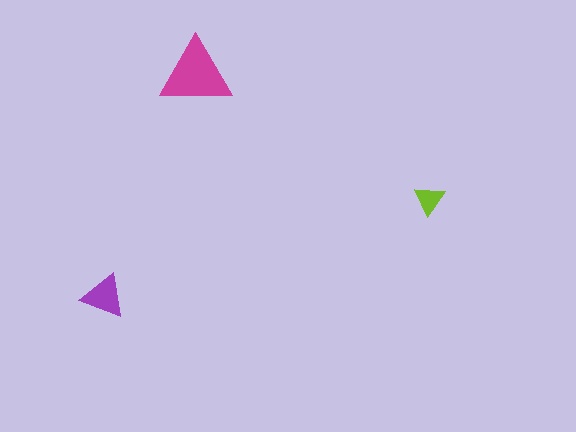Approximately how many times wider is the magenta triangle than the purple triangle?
About 1.5 times wider.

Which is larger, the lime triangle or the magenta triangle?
The magenta one.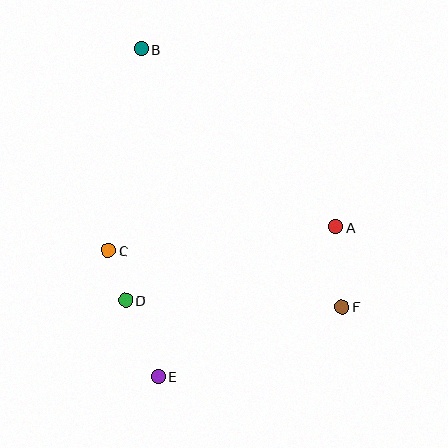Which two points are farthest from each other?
Points B and E are farthest from each other.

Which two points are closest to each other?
Points C and D are closest to each other.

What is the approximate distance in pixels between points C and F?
The distance between C and F is approximately 241 pixels.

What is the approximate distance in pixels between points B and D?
The distance between B and D is approximately 252 pixels.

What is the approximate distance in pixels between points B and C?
The distance between B and C is approximately 204 pixels.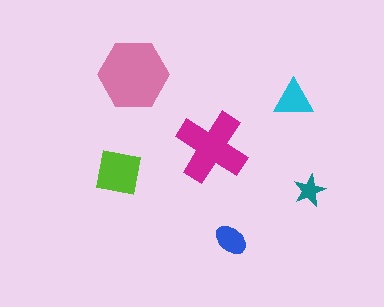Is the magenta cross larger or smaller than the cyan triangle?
Larger.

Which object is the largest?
The pink hexagon.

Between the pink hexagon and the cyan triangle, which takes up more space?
The pink hexagon.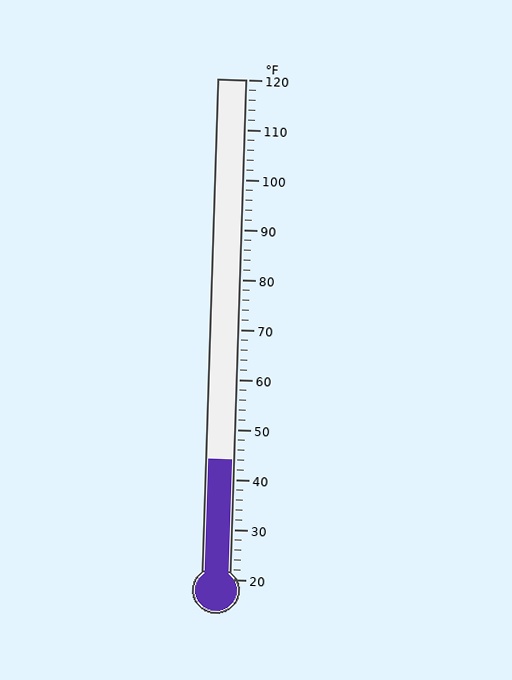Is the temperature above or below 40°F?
The temperature is above 40°F.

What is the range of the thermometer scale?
The thermometer scale ranges from 20°F to 120°F.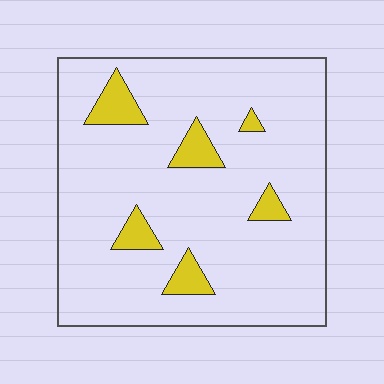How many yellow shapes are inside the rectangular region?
6.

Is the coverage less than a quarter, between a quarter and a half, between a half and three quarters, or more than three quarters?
Less than a quarter.